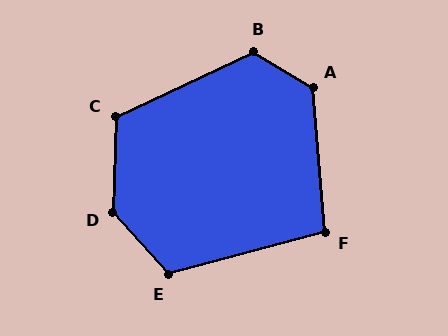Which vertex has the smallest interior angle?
F, at approximately 100 degrees.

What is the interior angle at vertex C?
Approximately 117 degrees (obtuse).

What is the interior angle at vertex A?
Approximately 126 degrees (obtuse).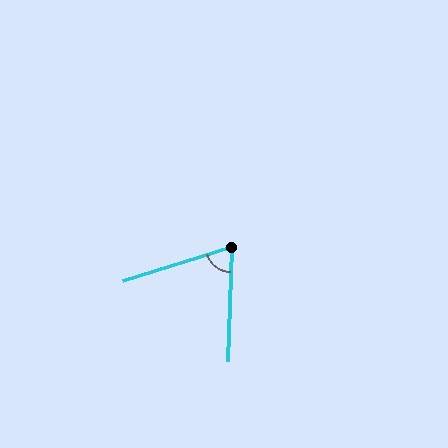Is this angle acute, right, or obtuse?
It is acute.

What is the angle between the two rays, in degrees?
Approximately 71 degrees.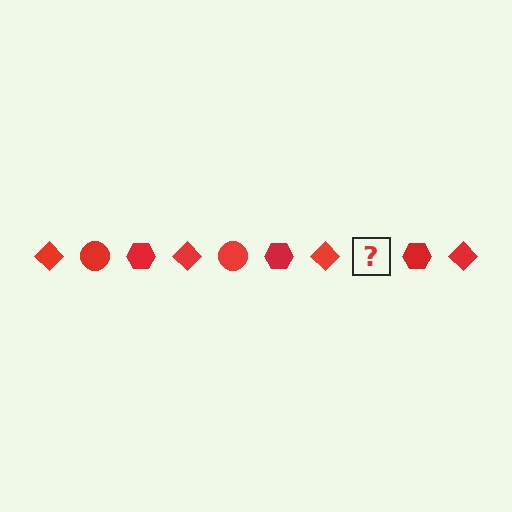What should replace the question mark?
The question mark should be replaced with a red circle.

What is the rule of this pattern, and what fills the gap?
The rule is that the pattern cycles through diamond, circle, hexagon shapes in red. The gap should be filled with a red circle.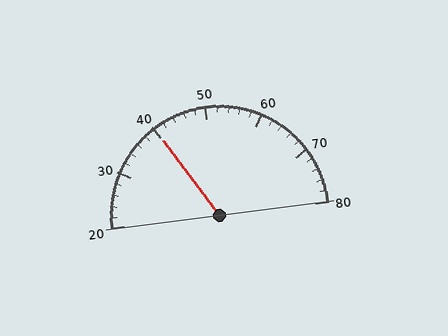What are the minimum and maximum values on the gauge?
The gauge ranges from 20 to 80.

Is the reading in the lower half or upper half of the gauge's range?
The reading is in the lower half of the range (20 to 80).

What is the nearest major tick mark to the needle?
The nearest major tick mark is 40.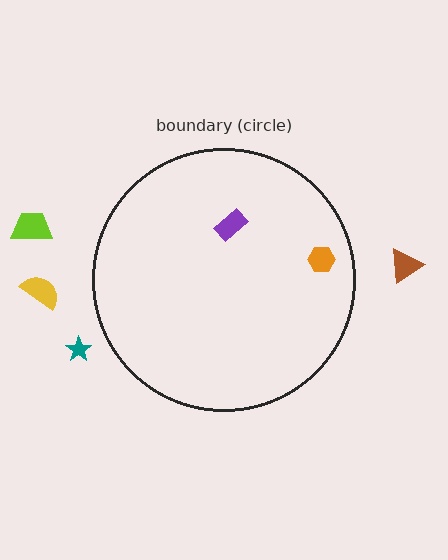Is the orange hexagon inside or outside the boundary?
Inside.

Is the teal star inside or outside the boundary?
Outside.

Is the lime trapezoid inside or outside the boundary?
Outside.